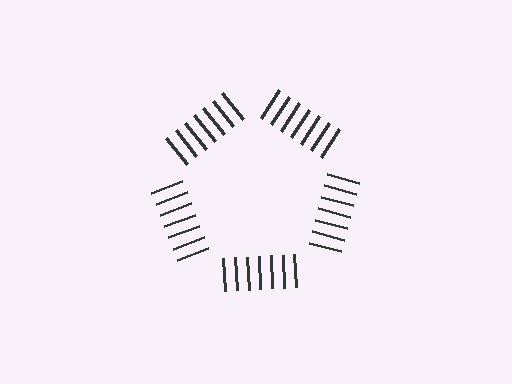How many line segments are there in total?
35 — 7 along each of the 5 edges.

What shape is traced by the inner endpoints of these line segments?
An illusory pentagon — the line segments terminate on its edges but no continuous stroke is drawn.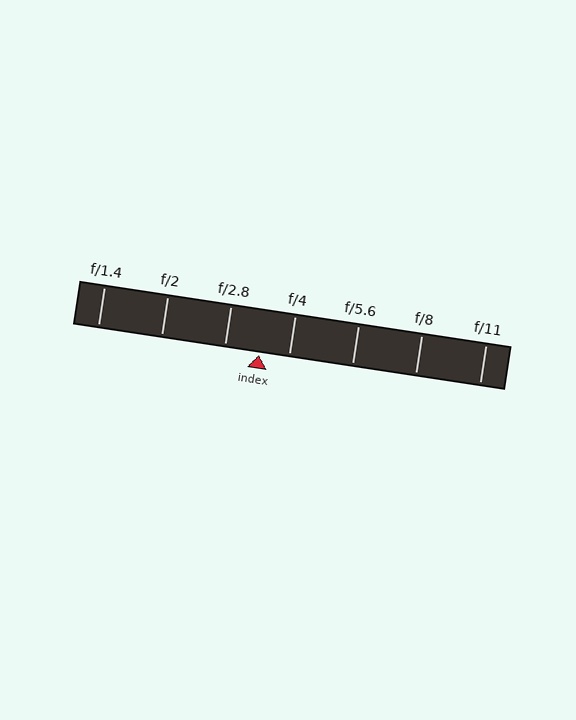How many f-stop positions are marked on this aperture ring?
There are 7 f-stop positions marked.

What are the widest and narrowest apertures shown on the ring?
The widest aperture shown is f/1.4 and the narrowest is f/11.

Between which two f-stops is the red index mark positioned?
The index mark is between f/2.8 and f/4.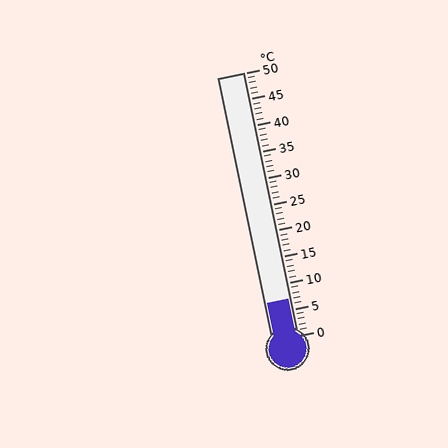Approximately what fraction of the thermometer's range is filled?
The thermometer is filled to approximately 15% of its range.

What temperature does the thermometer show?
The thermometer shows approximately 7°C.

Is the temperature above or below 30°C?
The temperature is below 30°C.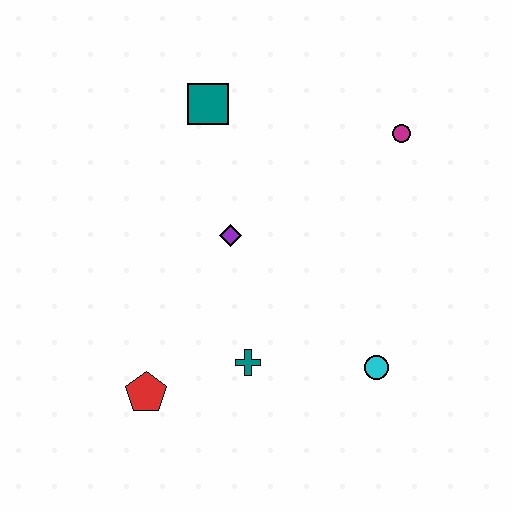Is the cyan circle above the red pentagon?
Yes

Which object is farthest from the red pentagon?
The magenta circle is farthest from the red pentagon.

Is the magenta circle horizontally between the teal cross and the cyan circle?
No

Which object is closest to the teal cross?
The red pentagon is closest to the teal cross.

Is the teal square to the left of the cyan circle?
Yes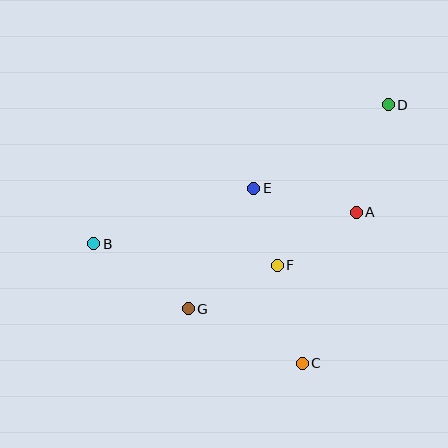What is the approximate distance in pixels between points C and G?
The distance between C and G is approximately 126 pixels.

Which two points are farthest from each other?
Points B and D are farthest from each other.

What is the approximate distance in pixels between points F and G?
The distance between F and G is approximately 99 pixels.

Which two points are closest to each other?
Points E and F are closest to each other.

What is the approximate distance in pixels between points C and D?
The distance between C and D is approximately 273 pixels.